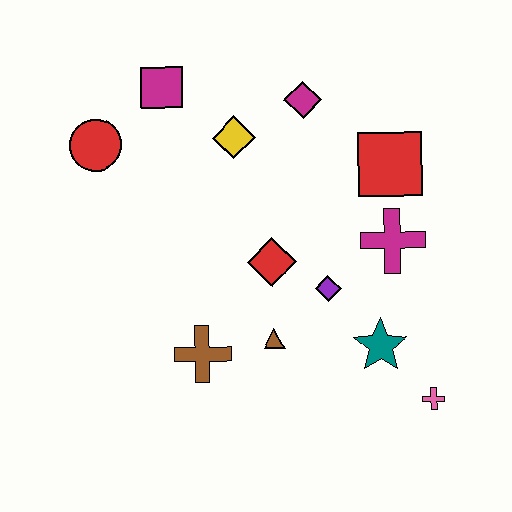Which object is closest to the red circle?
The magenta square is closest to the red circle.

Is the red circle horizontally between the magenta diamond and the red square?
No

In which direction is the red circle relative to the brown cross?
The red circle is above the brown cross.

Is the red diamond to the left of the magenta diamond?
Yes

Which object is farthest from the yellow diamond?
The pink cross is farthest from the yellow diamond.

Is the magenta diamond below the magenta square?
Yes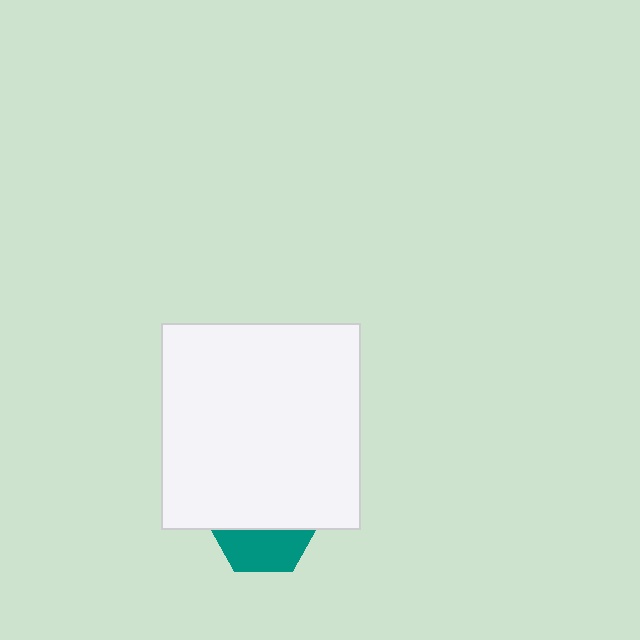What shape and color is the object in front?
The object in front is a white rectangle.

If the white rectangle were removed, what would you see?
You would see the complete teal hexagon.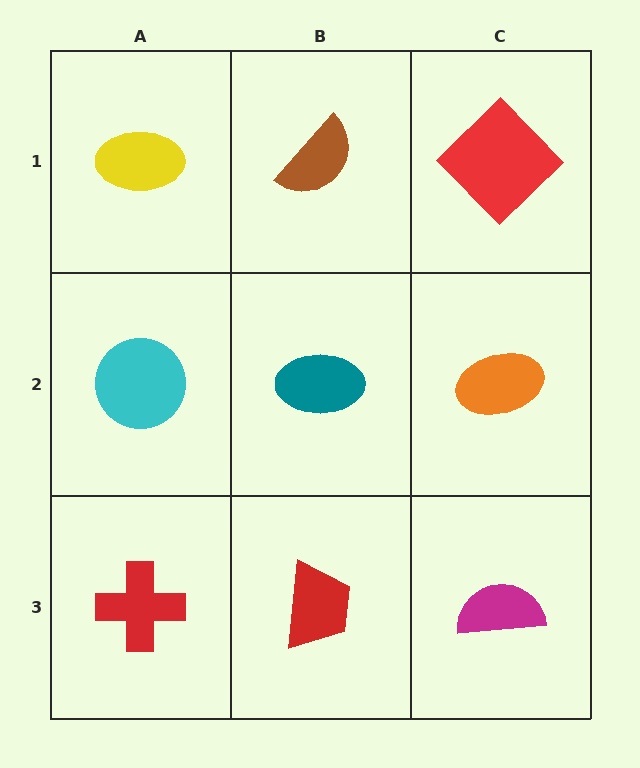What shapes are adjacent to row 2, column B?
A brown semicircle (row 1, column B), a red trapezoid (row 3, column B), a cyan circle (row 2, column A), an orange ellipse (row 2, column C).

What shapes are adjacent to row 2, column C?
A red diamond (row 1, column C), a magenta semicircle (row 3, column C), a teal ellipse (row 2, column B).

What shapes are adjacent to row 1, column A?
A cyan circle (row 2, column A), a brown semicircle (row 1, column B).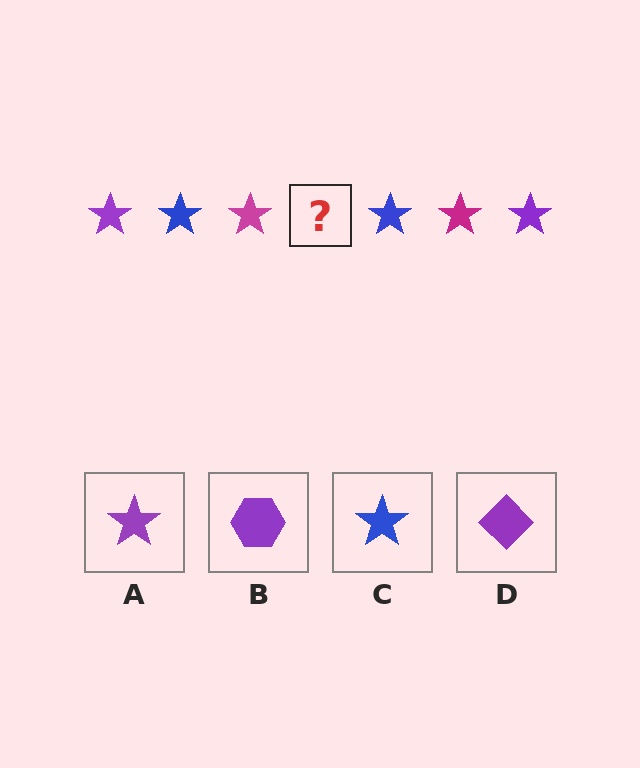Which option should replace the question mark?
Option A.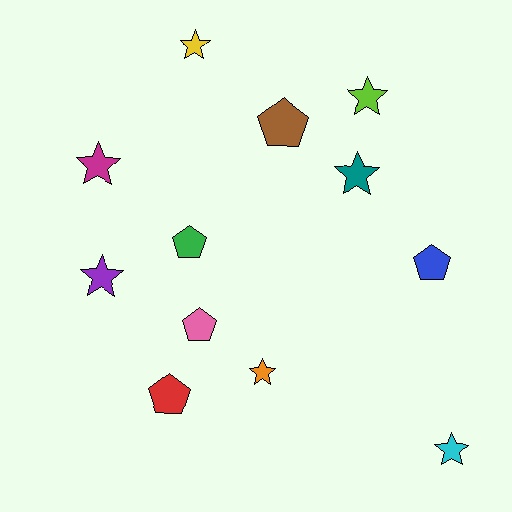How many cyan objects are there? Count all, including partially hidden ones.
There is 1 cyan object.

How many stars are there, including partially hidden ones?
There are 7 stars.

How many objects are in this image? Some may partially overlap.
There are 12 objects.